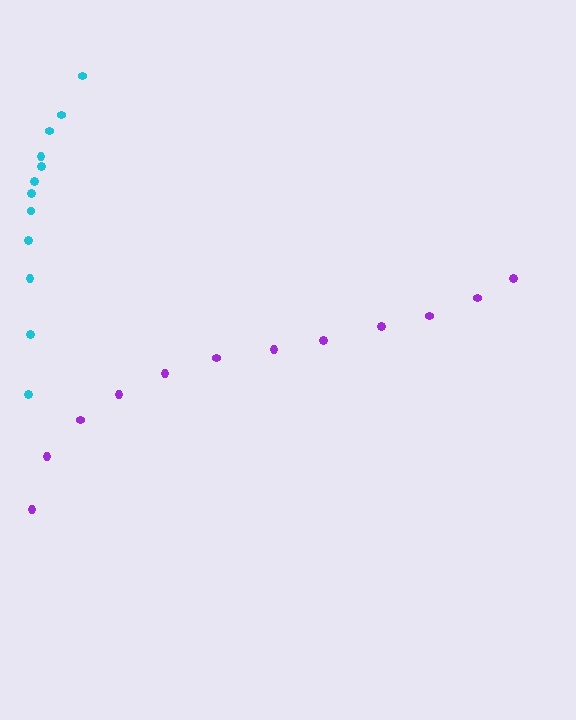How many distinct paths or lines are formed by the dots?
There are 2 distinct paths.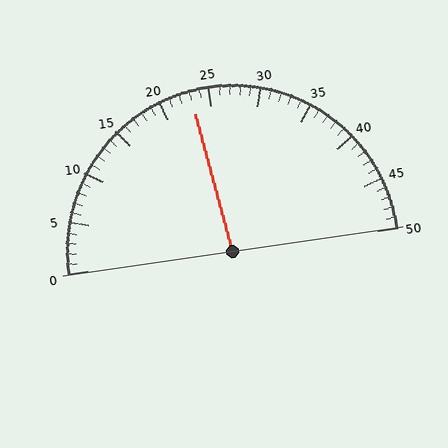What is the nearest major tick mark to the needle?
The nearest major tick mark is 25.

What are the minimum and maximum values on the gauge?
The gauge ranges from 0 to 50.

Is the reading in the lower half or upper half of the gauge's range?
The reading is in the lower half of the range (0 to 50).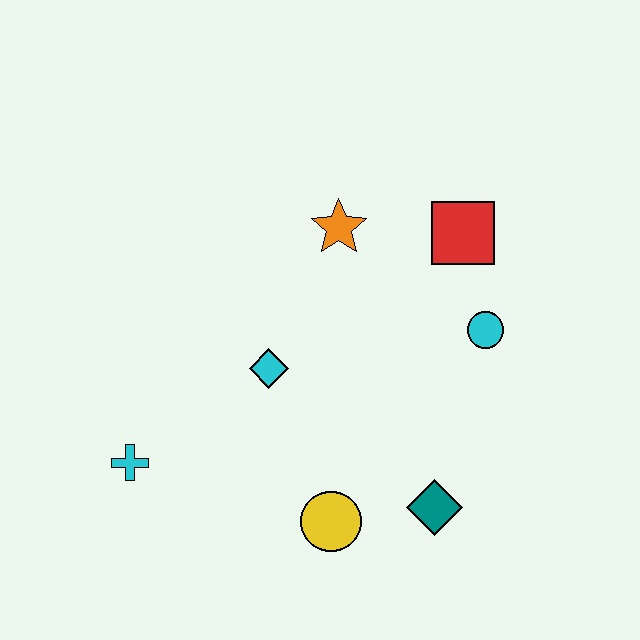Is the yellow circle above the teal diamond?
No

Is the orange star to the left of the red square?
Yes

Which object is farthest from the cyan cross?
The red square is farthest from the cyan cross.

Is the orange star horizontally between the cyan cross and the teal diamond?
Yes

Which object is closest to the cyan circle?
The red square is closest to the cyan circle.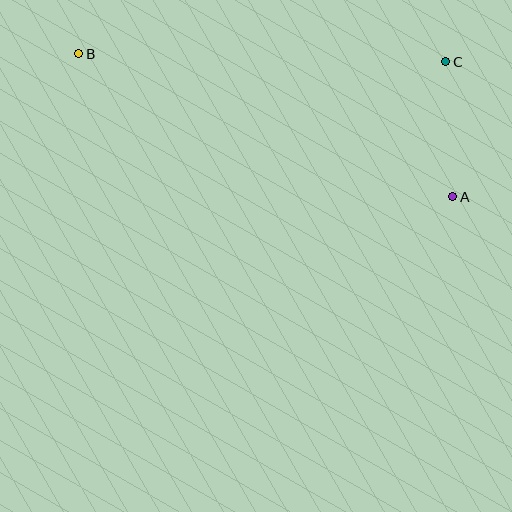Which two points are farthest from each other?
Points A and B are farthest from each other.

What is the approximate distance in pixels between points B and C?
The distance between B and C is approximately 367 pixels.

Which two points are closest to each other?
Points A and C are closest to each other.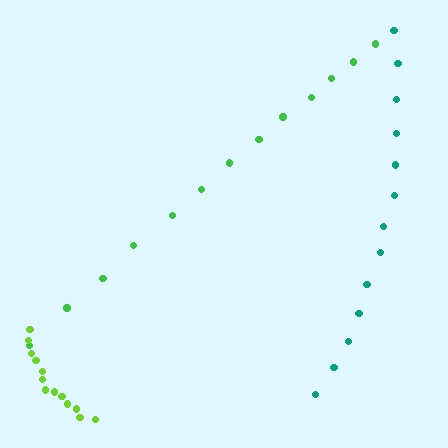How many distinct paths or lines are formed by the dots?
There are 3 distinct paths.